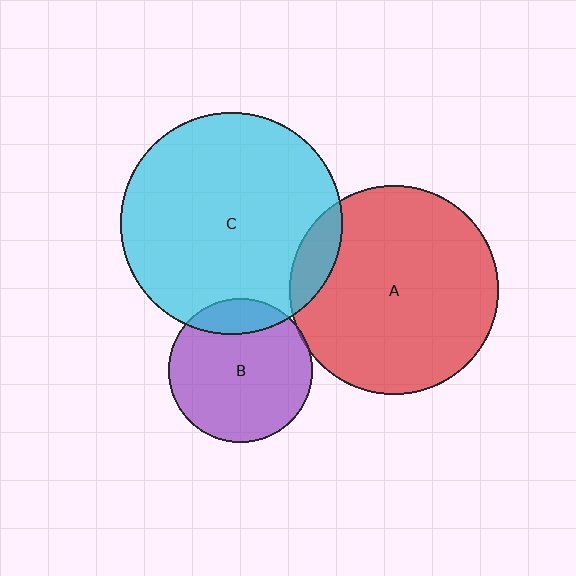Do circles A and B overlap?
Yes.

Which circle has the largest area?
Circle C (cyan).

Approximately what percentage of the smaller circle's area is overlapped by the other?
Approximately 5%.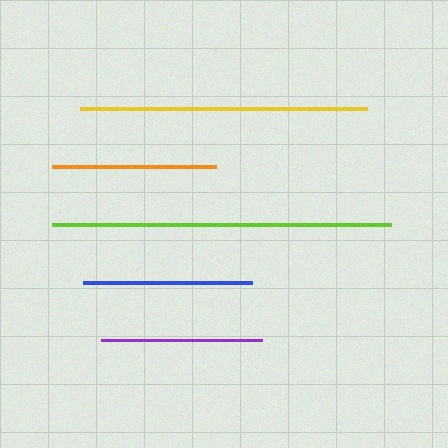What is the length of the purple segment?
The purple segment is approximately 161 pixels long.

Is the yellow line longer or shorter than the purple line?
The yellow line is longer than the purple line.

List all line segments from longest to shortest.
From longest to shortest: lime, yellow, blue, orange, purple.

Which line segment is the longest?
The lime line is the longest at approximately 340 pixels.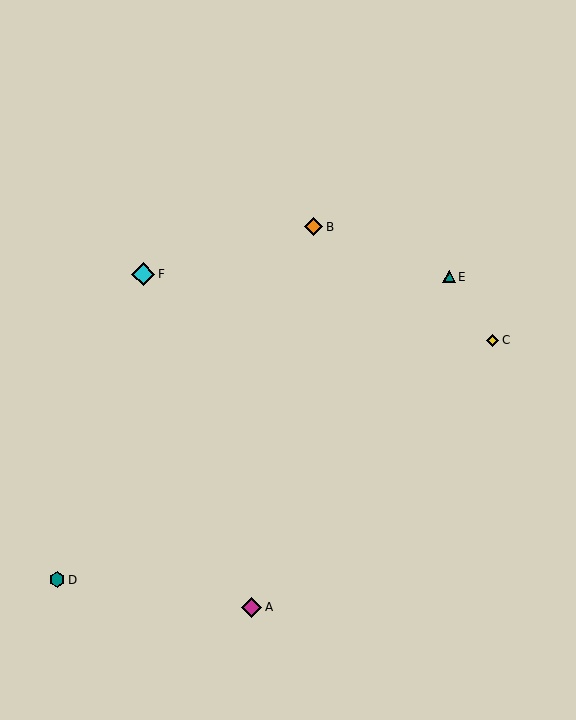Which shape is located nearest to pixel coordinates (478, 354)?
The yellow diamond (labeled C) at (492, 340) is nearest to that location.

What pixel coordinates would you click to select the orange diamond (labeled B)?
Click at (314, 227) to select the orange diamond B.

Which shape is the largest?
The cyan diamond (labeled F) is the largest.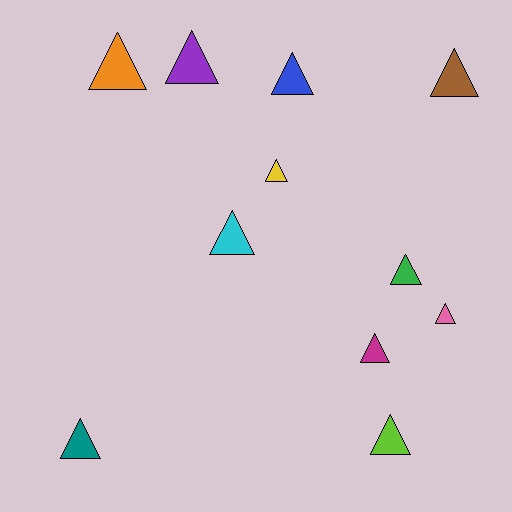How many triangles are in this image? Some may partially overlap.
There are 11 triangles.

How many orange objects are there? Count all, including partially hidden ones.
There is 1 orange object.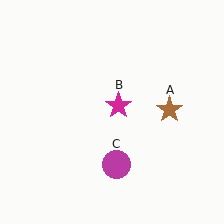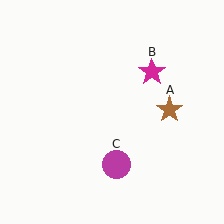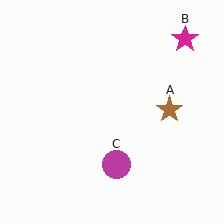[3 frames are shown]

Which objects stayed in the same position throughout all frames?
Brown star (object A) and magenta circle (object C) remained stationary.